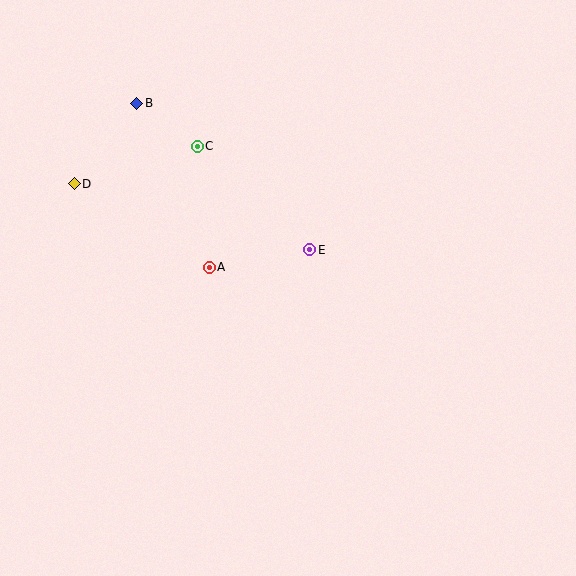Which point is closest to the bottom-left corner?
Point A is closest to the bottom-left corner.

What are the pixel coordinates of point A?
Point A is at (209, 267).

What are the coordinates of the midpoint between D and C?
The midpoint between D and C is at (136, 165).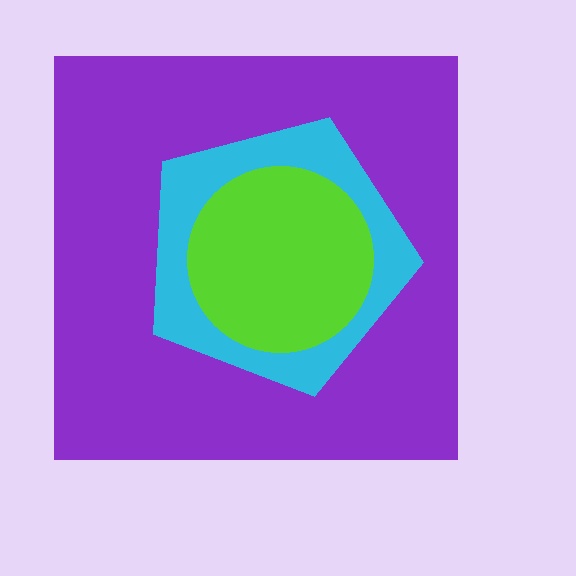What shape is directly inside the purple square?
The cyan pentagon.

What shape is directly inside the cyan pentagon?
The lime circle.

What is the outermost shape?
The purple square.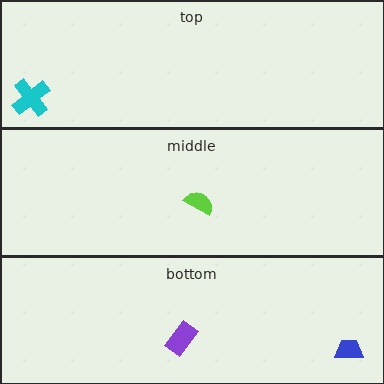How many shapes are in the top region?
1.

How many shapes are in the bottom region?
2.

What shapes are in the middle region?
The lime semicircle.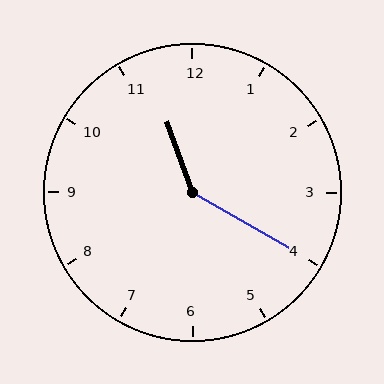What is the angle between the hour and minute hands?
Approximately 140 degrees.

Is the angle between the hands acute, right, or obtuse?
It is obtuse.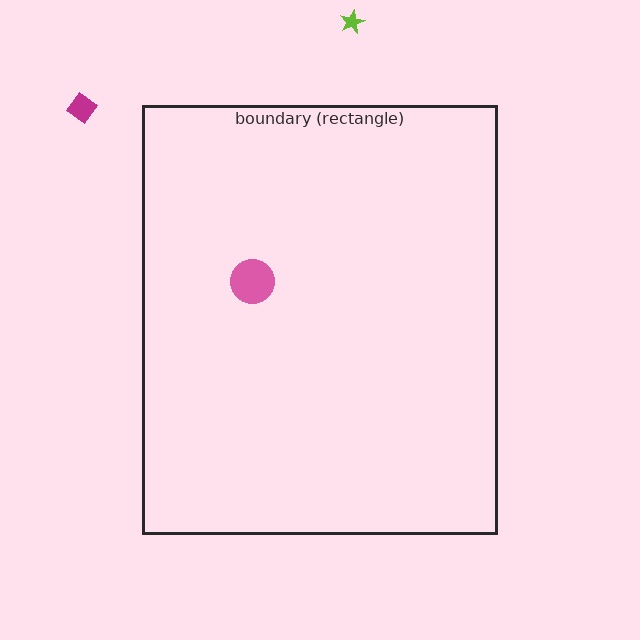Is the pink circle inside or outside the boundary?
Inside.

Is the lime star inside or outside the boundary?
Outside.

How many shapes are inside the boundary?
1 inside, 2 outside.